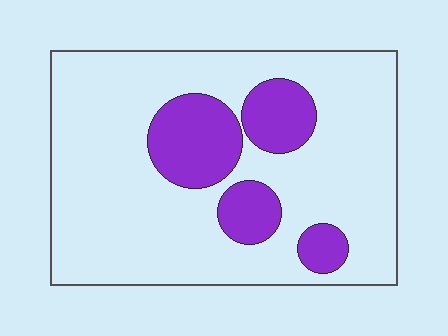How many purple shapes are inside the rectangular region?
4.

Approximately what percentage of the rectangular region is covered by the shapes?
Approximately 20%.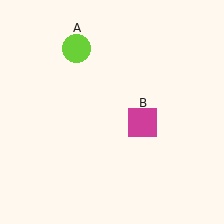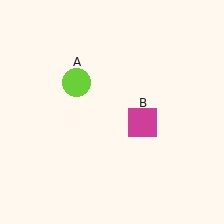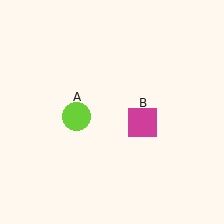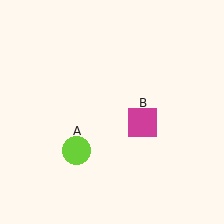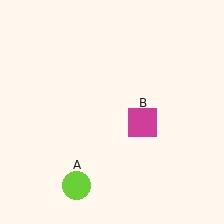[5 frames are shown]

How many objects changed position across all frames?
1 object changed position: lime circle (object A).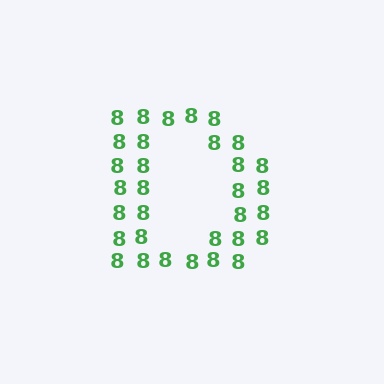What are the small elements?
The small elements are digit 8's.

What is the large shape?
The large shape is the letter D.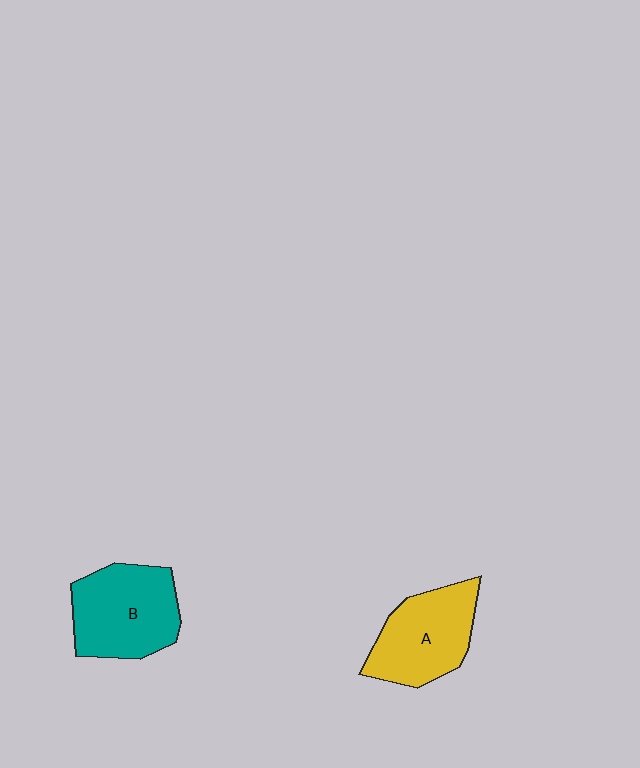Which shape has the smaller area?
Shape A (yellow).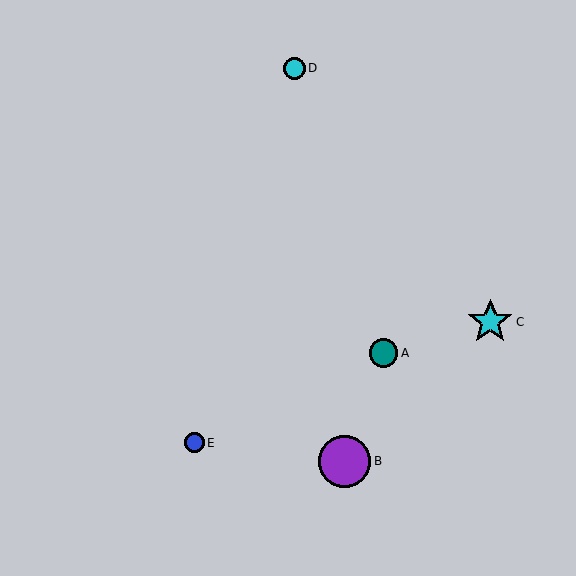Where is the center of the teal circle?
The center of the teal circle is at (383, 353).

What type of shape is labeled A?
Shape A is a teal circle.